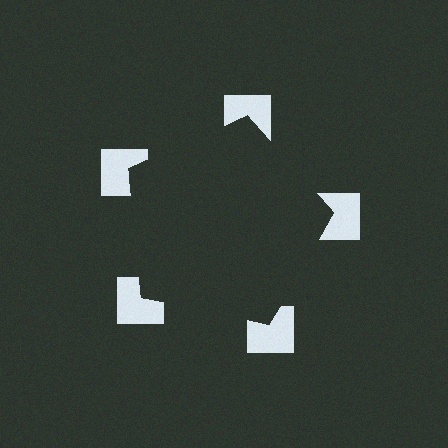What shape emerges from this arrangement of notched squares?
An illusory pentagon — its edges are inferred from the aligned wedge cuts in the notched squares, not physically drawn.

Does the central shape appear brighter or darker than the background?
It typically appears slightly darker than the background, even though no actual brightness change is drawn.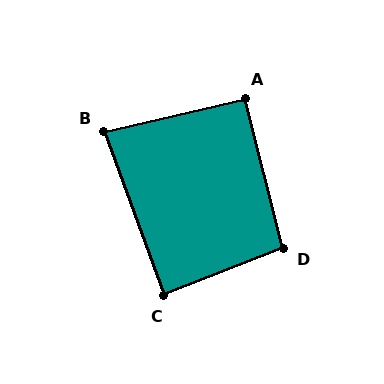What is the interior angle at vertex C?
Approximately 89 degrees (approximately right).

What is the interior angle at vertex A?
Approximately 91 degrees (approximately right).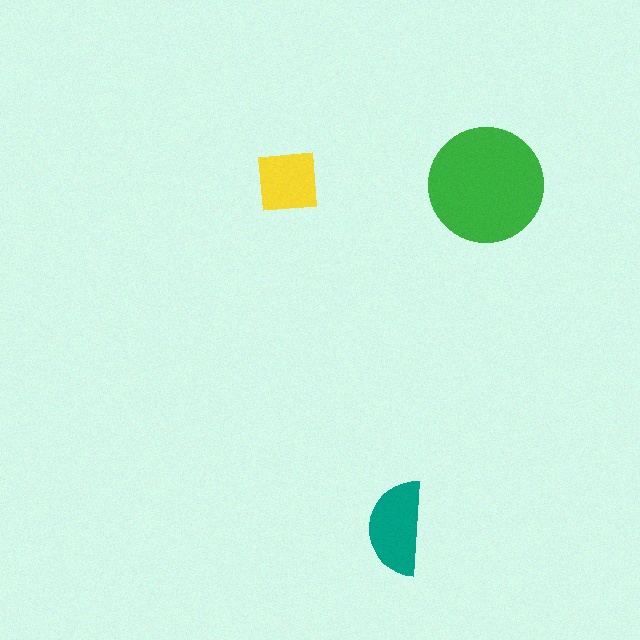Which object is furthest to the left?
The yellow square is leftmost.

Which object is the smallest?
The yellow square.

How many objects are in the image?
There are 3 objects in the image.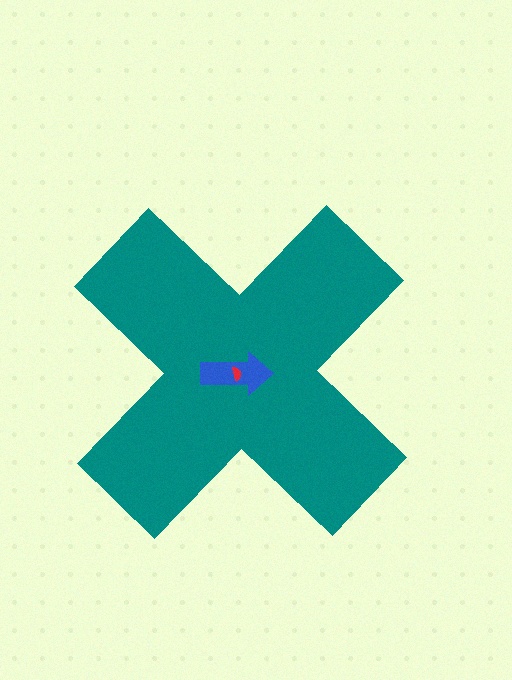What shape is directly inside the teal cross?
The blue arrow.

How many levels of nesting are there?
3.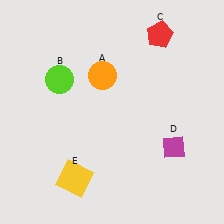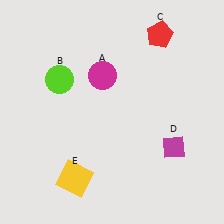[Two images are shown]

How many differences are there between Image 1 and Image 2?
There is 1 difference between the two images.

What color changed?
The circle (A) changed from orange in Image 1 to magenta in Image 2.